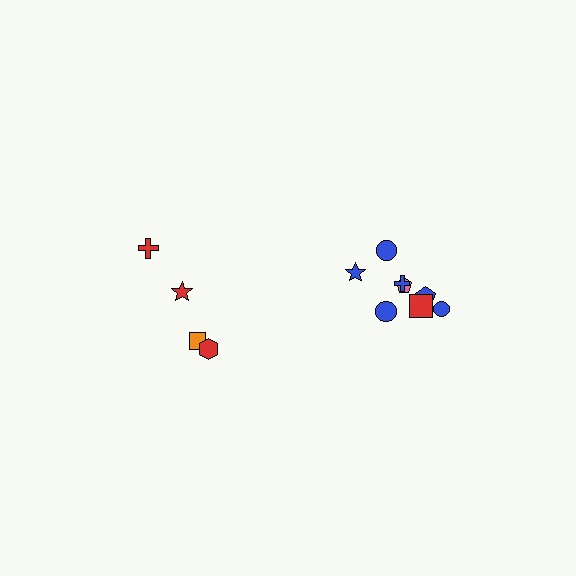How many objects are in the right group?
There are 8 objects.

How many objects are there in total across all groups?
There are 12 objects.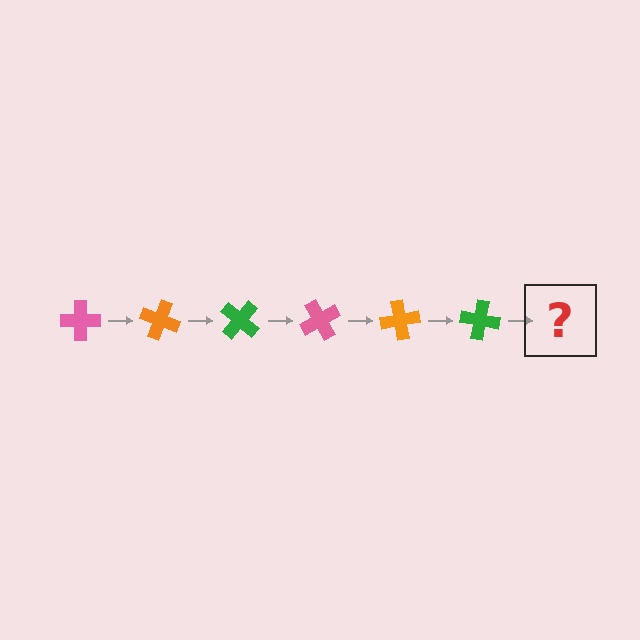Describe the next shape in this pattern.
It should be a pink cross, rotated 120 degrees from the start.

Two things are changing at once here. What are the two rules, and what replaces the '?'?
The two rules are that it rotates 20 degrees each step and the color cycles through pink, orange, and green. The '?' should be a pink cross, rotated 120 degrees from the start.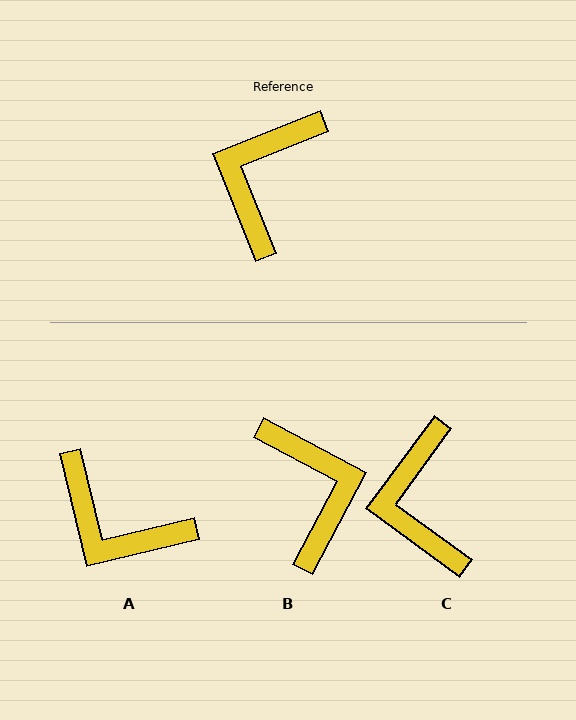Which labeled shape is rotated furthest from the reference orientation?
B, about 140 degrees away.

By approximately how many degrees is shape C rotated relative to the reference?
Approximately 32 degrees counter-clockwise.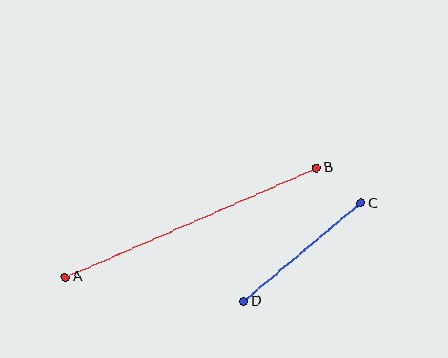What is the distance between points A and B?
The distance is approximately 274 pixels.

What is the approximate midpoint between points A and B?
The midpoint is at approximately (191, 222) pixels.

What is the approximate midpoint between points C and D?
The midpoint is at approximately (302, 252) pixels.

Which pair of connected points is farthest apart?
Points A and B are farthest apart.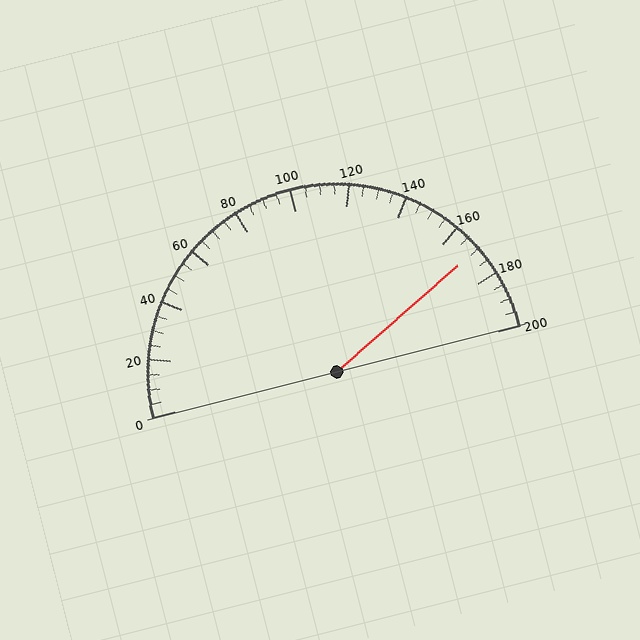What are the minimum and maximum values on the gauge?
The gauge ranges from 0 to 200.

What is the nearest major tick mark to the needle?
The nearest major tick mark is 160.